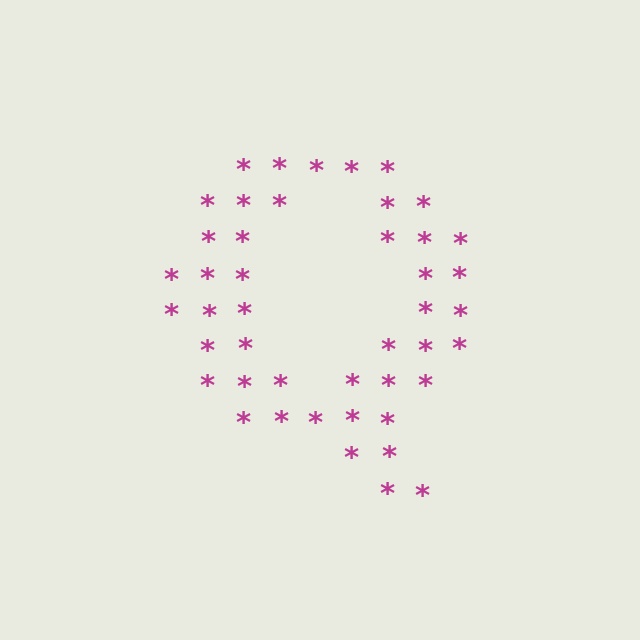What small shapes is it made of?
It is made of small asterisks.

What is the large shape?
The large shape is the letter Q.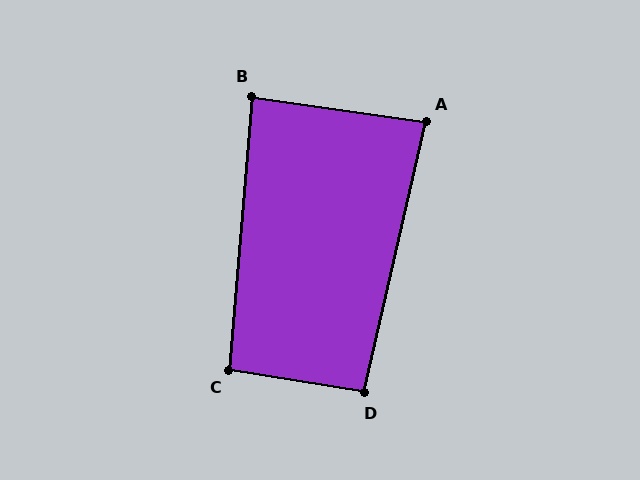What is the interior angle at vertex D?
Approximately 93 degrees (approximately right).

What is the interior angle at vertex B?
Approximately 87 degrees (approximately right).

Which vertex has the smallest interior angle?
A, at approximately 85 degrees.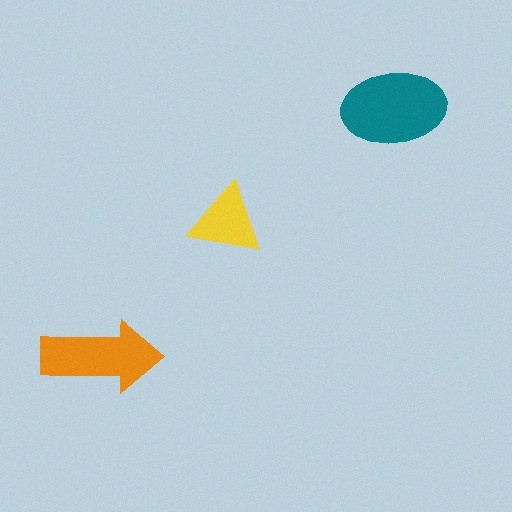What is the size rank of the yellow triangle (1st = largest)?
3rd.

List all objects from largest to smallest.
The teal ellipse, the orange arrow, the yellow triangle.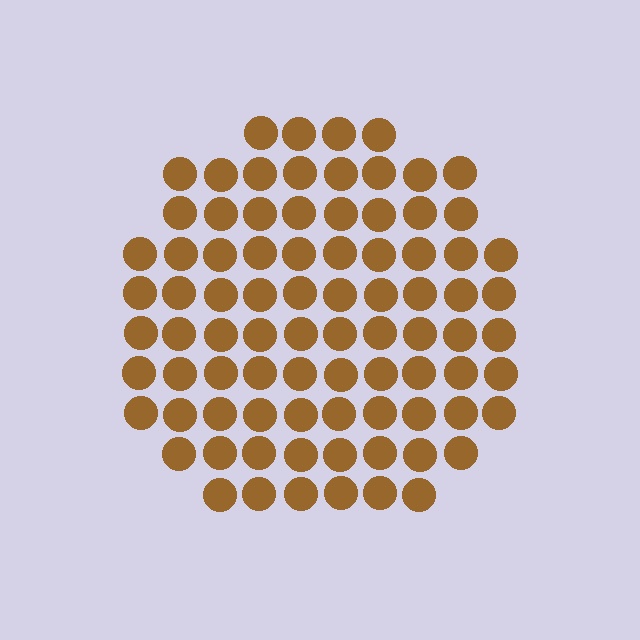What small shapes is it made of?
It is made of small circles.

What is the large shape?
The large shape is a circle.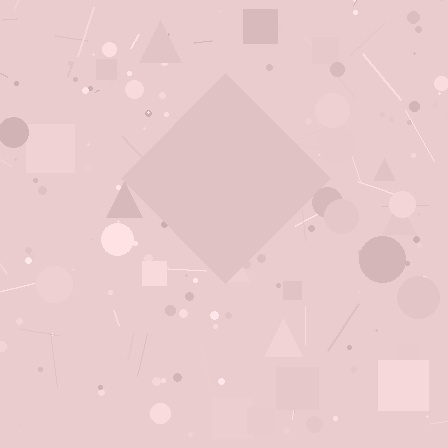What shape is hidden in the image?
A diamond is hidden in the image.